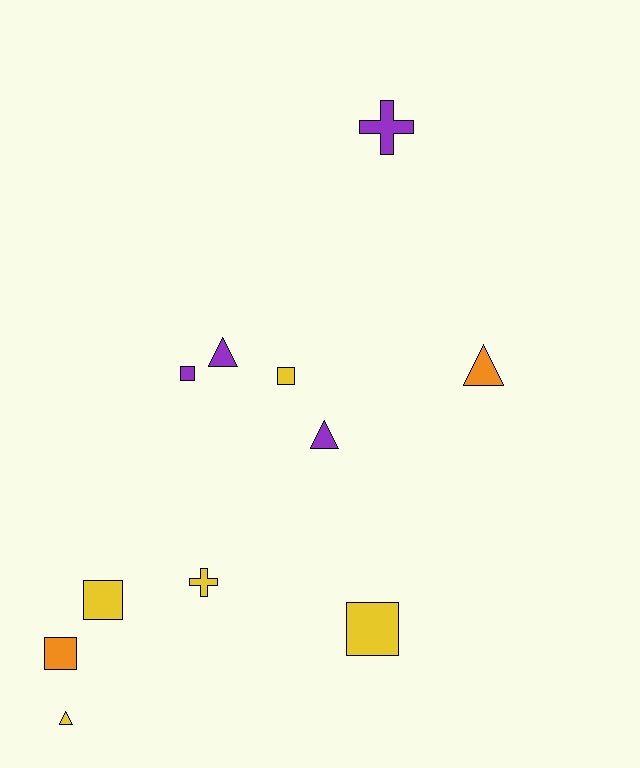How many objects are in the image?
There are 11 objects.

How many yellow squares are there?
There are 3 yellow squares.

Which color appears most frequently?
Yellow, with 5 objects.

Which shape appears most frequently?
Square, with 5 objects.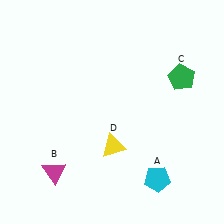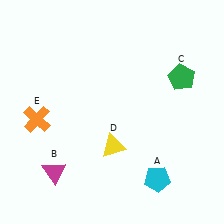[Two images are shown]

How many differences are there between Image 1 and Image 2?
There is 1 difference between the two images.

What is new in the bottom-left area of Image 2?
An orange cross (E) was added in the bottom-left area of Image 2.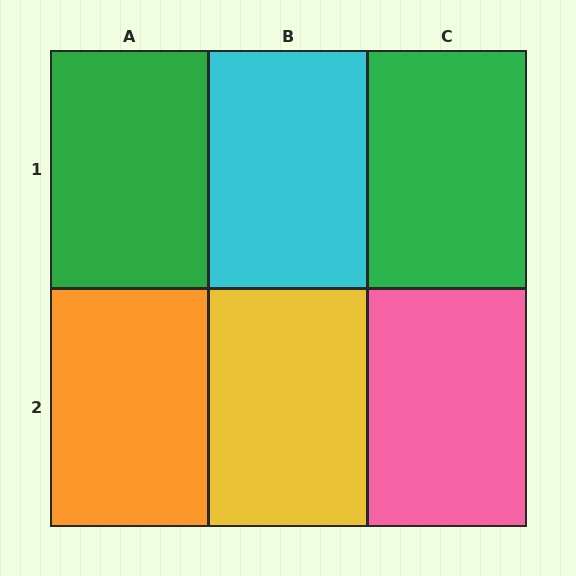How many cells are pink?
1 cell is pink.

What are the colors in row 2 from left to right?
Orange, yellow, pink.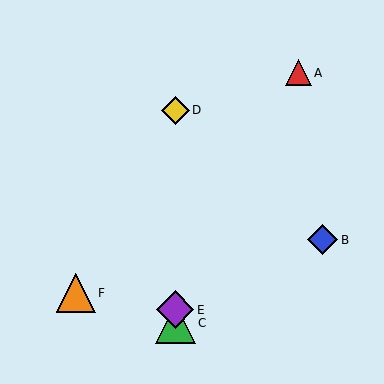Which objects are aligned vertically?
Objects C, D, E are aligned vertically.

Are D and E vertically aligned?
Yes, both are at x≈175.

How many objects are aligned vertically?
3 objects (C, D, E) are aligned vertically.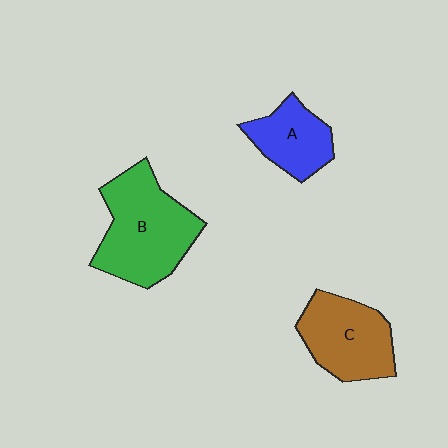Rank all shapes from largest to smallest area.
From largest to smallest: B (green), C (brown), A (blue).